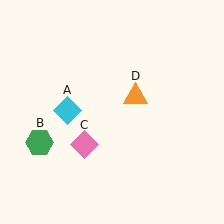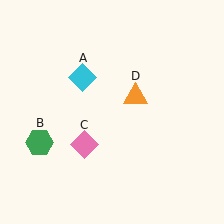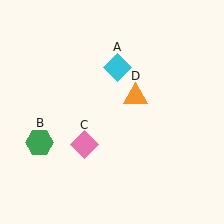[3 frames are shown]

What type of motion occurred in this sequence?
The cyan diamond (object A) rotated clockwise around the center of the scene.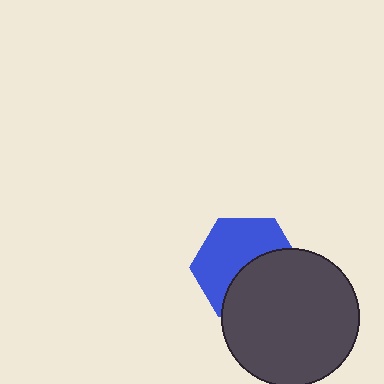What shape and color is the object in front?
The object in front is a dark gray circle.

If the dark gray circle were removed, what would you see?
You would see the complete blue hexagon.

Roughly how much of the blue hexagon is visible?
About half of it is visible (roughly 55%).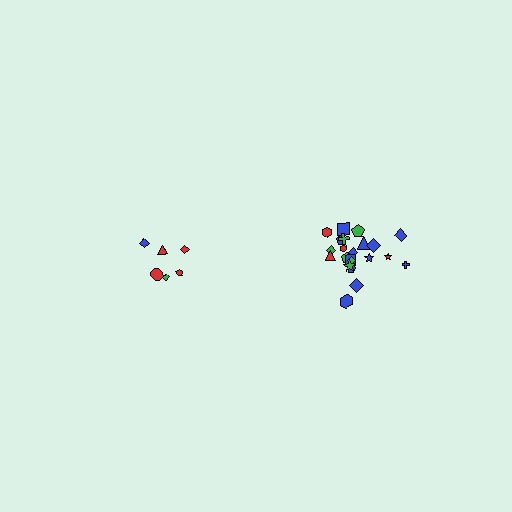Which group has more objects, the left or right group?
The right group.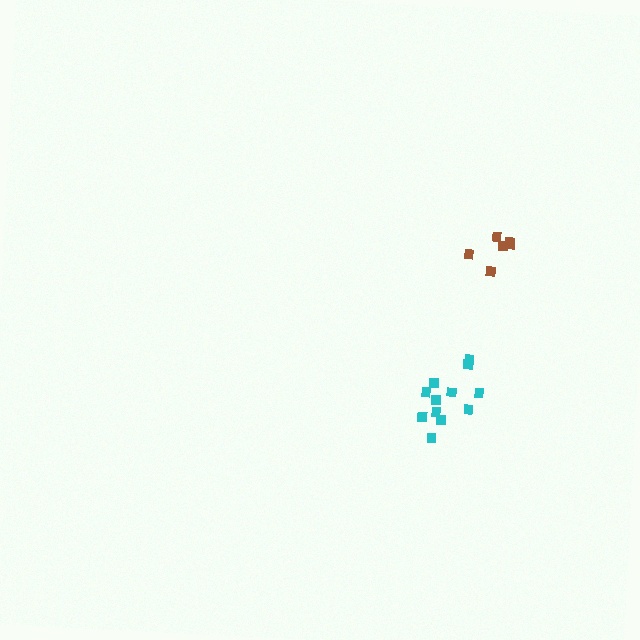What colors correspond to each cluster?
The clusters are colored: brown, cyan.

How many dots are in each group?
Group 1: 6 dots, Group 2: 12 dots (18 total).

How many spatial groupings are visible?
There are 2 spatial groupings.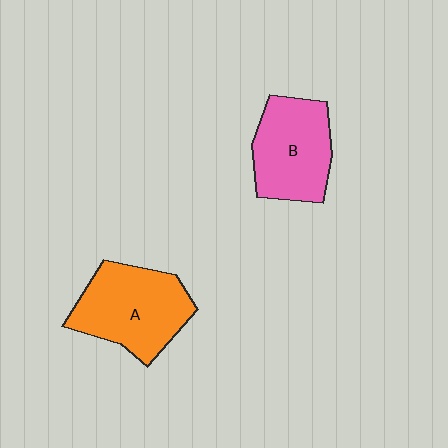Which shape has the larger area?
Shape A (orange).